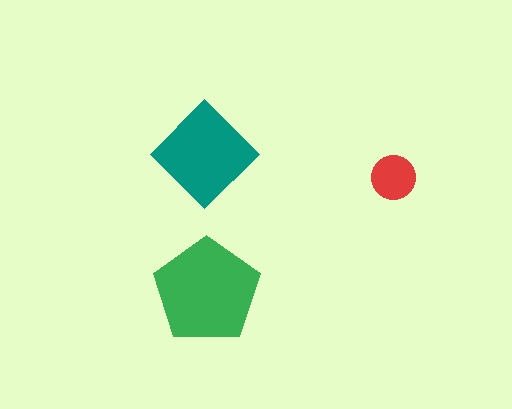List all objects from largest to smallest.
The green pentagon, the teal diamond, the red circle.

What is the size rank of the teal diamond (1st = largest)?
2nd.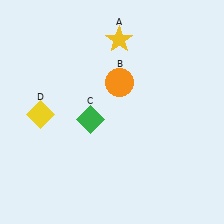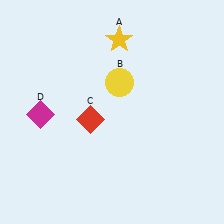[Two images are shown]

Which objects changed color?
B changed from orange to yellow. C changed from green to red. D changed from yellow to magenta.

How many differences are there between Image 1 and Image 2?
There are 3 differences between the two images.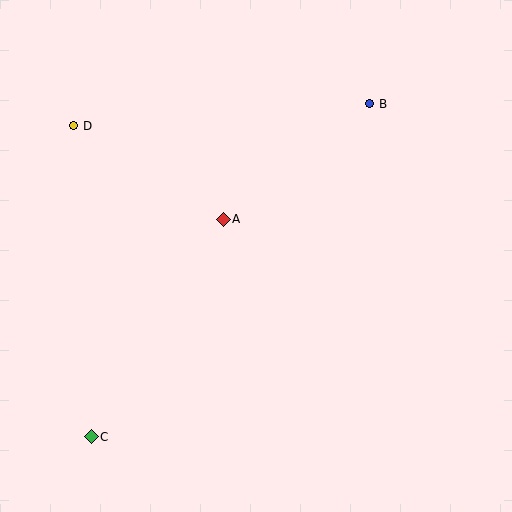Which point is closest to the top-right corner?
Point B is closest to the top-right corner.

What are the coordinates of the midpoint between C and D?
The midpoint between C and D is at (83, 281).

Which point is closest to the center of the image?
Point A at (223, 219) is closest to the center.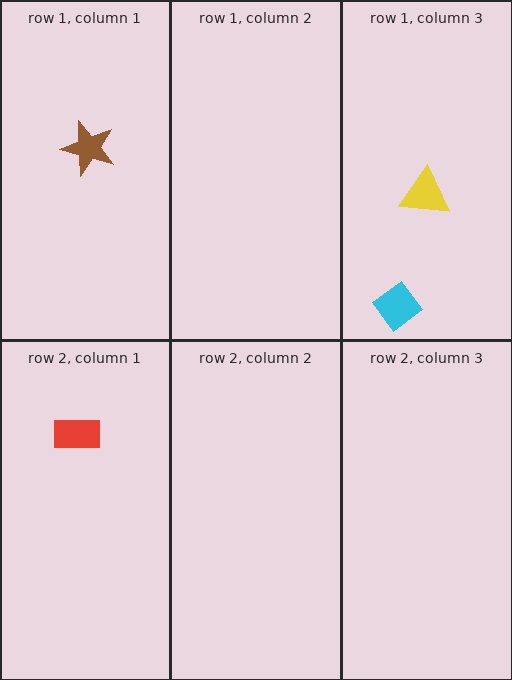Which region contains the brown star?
The row 1, column 1 region.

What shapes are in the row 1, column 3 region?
The yellow triangle, the cyan diamond.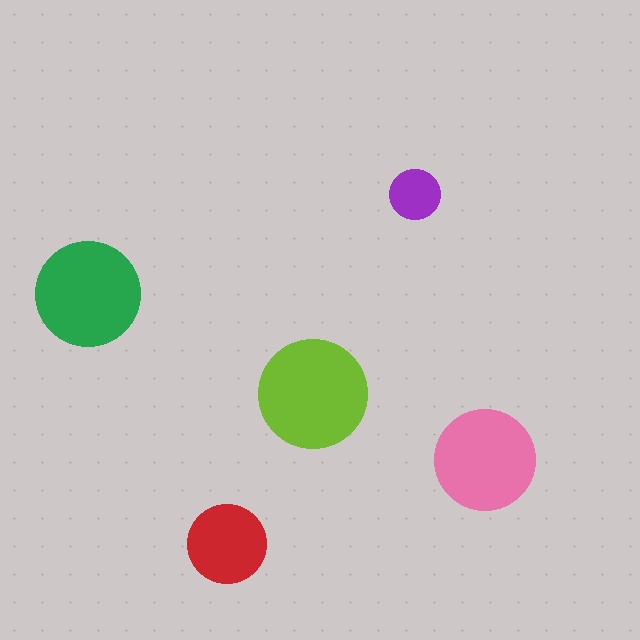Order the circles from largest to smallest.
the lime one, the green one, the pink one, the red one, the purple one.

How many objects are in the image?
There are 5 objects in the image.